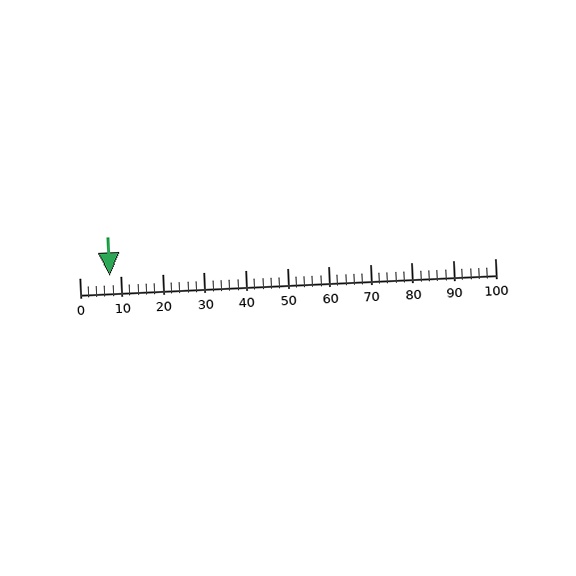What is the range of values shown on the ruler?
The ruler shows values from 0 to 100.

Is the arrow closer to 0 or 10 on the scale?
The arrow is closer to 10.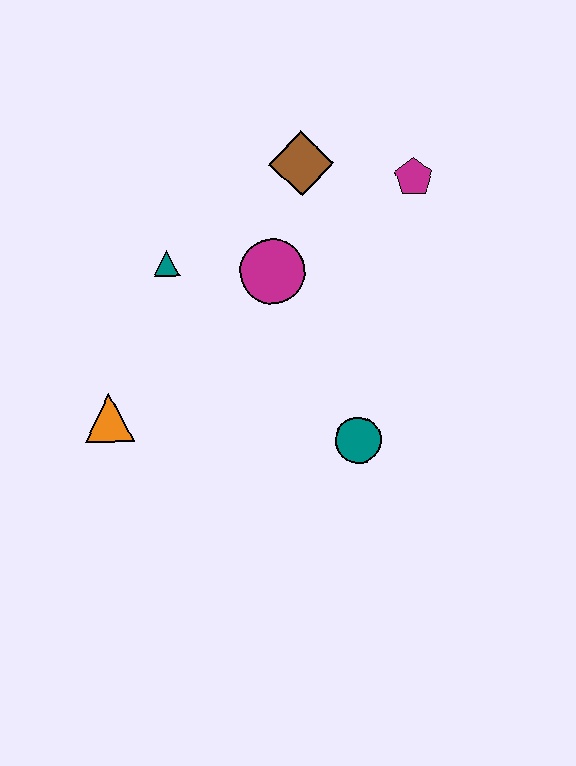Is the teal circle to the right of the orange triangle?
Yes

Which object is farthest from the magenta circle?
The orange triangle is farthest from the magenta circle.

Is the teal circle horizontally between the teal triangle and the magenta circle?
No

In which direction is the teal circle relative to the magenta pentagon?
The teal circle is below the magenta pentagon.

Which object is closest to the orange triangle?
The teal triangle is closest to the orange triangle.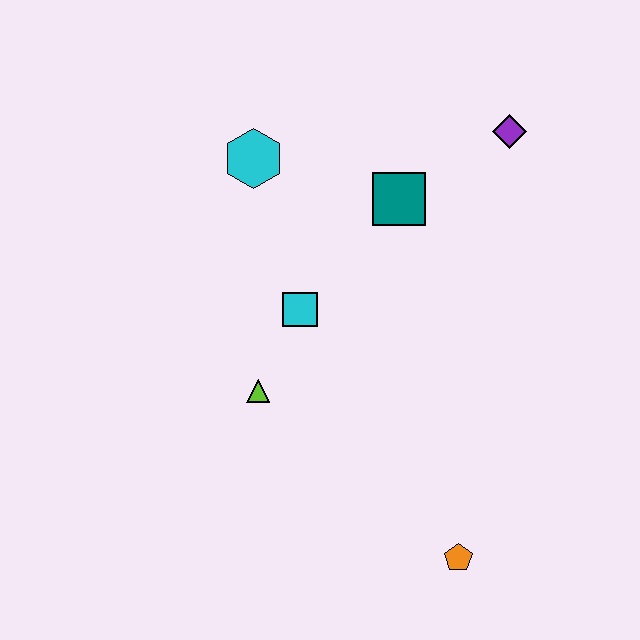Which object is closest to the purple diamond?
The teal square is closest to the purple diamond.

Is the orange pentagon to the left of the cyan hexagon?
No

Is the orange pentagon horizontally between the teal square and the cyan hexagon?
No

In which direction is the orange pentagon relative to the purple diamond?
The orange pentagon is below the purple diamond.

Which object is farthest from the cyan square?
The orange pentagon is farthest from the cyan square.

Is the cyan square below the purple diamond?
Yes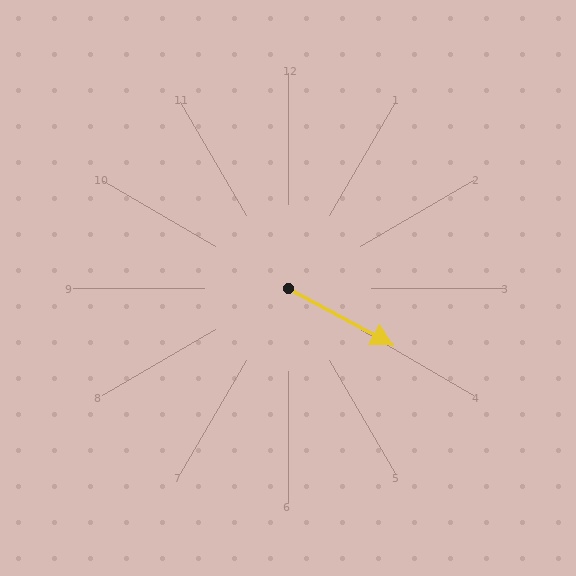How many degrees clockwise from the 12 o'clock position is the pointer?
Approximately 118 degrees.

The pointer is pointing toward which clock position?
Roughly 4 o'clock.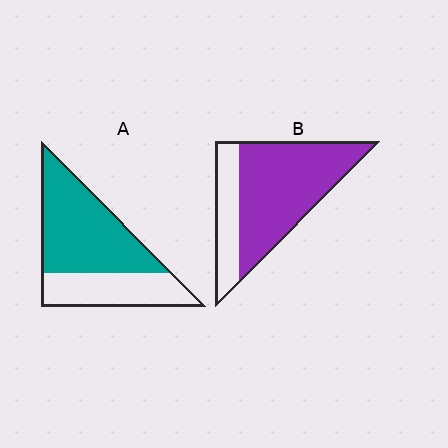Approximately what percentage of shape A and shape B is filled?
A is approximately 65% and B is approximately 75%.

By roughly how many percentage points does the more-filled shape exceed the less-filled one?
By roughly 10 percentage points (B over A).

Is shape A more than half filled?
Yes.